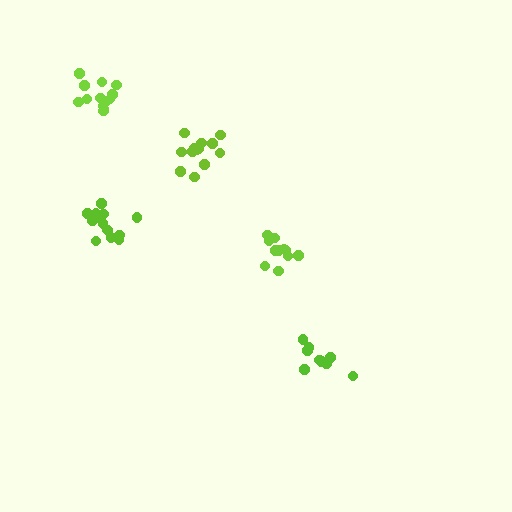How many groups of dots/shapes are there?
There are 5 groups.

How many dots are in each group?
Group 1: 13 dots, Group 2: 13 dots, Group 3: 9 dots, Group 4: 13 dots, Group 5: 11 dots (59 total).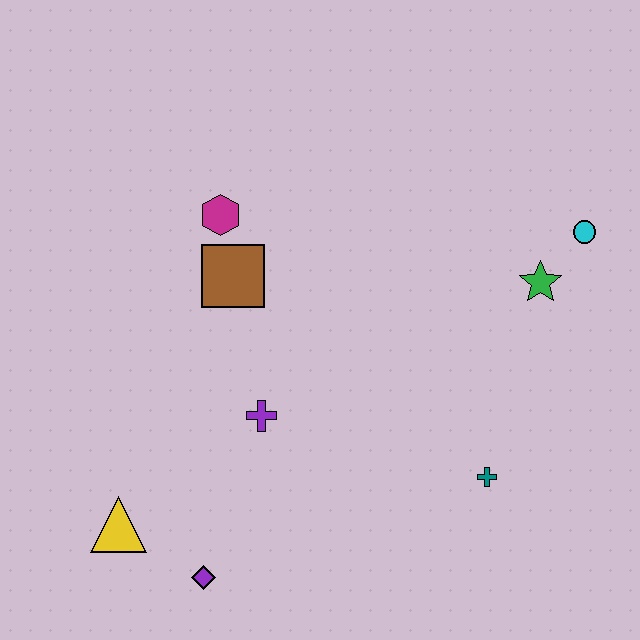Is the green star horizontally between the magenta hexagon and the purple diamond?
No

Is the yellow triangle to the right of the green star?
No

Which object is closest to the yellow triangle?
The purple diamond is closest to the yellow triangle.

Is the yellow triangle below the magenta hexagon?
Yes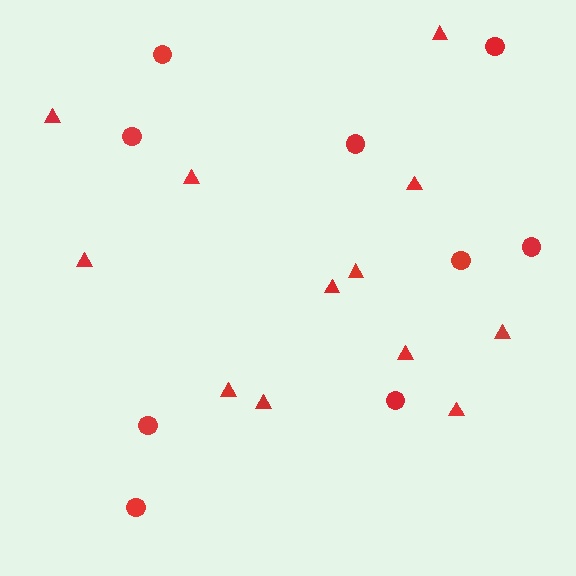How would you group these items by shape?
There are 2 groups: one group of circles (9) and one group of triangles (12).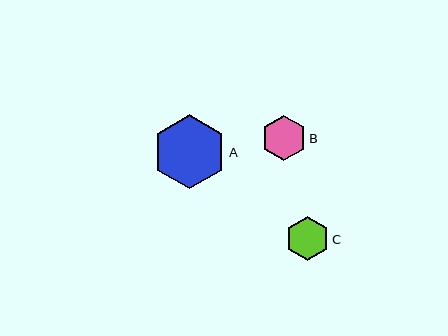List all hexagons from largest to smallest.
From largest to smallest: A, B, C.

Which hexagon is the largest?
Hexagon A is the largest with a size of approximately 74 pixels.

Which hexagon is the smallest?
Hexagon C is the smallest with a size of approximately 44 pixels.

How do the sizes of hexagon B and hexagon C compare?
Hexagon B and hexagon C are approximately the same size.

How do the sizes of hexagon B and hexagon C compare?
Hexagon B and hexagon C are approximately the same size.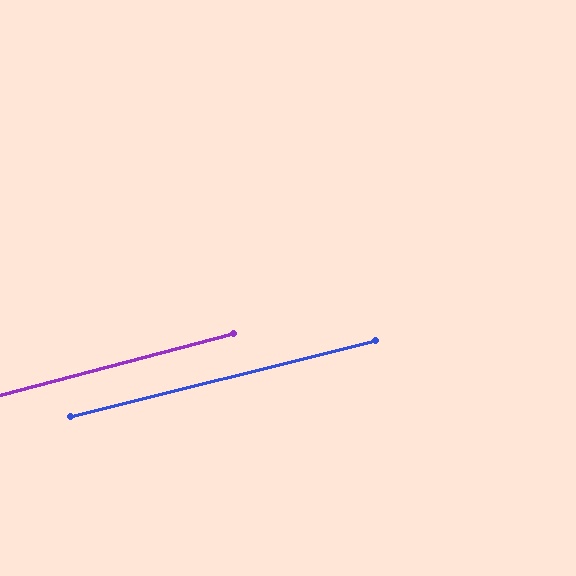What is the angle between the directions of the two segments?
Approximately 1 degree.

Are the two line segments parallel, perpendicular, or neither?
Parallel — their directions differ by only 0.7°.